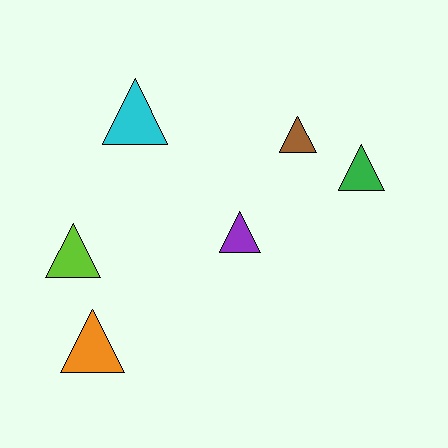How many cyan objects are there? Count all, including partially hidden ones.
There is 1 cyan object.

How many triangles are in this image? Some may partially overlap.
There are 6 triangles.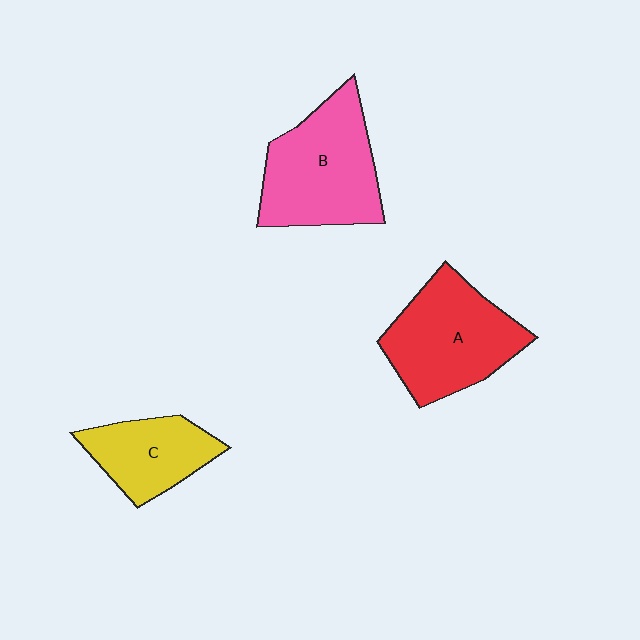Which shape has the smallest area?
Shape C (yellow).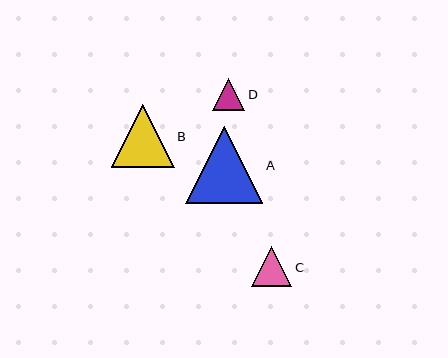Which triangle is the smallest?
Triangle D is the smallest with a size of approximately 32 pixels.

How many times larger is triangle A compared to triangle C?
Triangle A is approximately 1.9 times the size of triangle C.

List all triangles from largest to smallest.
From largest to smallest: A, B, C, D.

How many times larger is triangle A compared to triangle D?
Triangle A is approximately 2.4 times the size of triangle D.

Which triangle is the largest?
Triangle A is the largest with a size of approximately 77 pixels.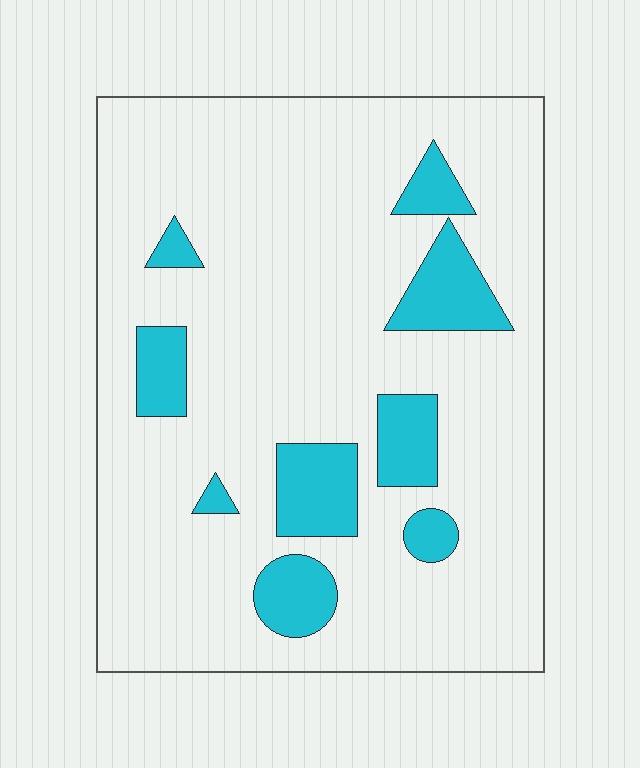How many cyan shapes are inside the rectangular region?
9.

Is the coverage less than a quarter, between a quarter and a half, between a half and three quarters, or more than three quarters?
Less than a quarter.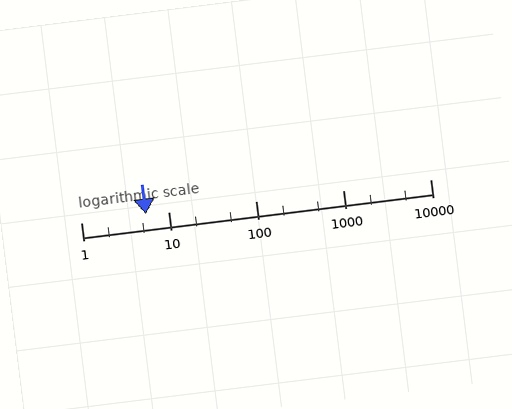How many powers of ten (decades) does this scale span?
The scale spans 4 decades, from 1 to 10000.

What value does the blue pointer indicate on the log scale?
The pointer indicates approximately 5.5.